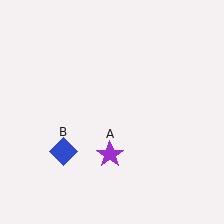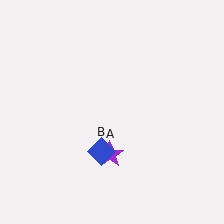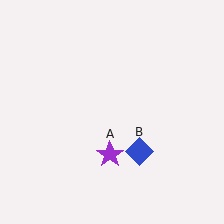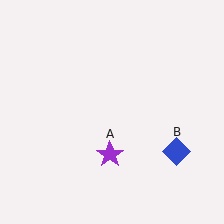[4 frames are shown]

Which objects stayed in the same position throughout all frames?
Purple star (object A) remained stationary.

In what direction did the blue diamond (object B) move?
The blue diamond (object B) moved right.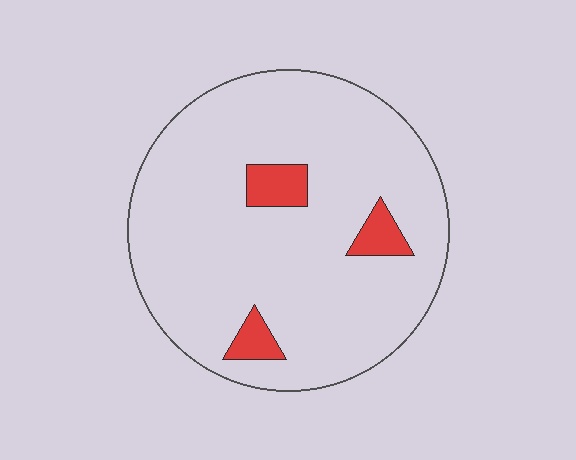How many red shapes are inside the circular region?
3.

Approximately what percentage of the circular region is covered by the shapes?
Approximately 10%.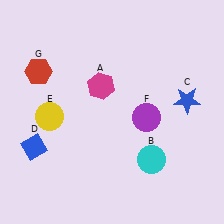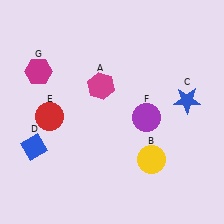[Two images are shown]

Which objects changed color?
B changed from cyan to yellow. E changed from yellow to red. G changed from red to magenta.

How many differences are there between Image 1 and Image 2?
There are 3 differences between the two images.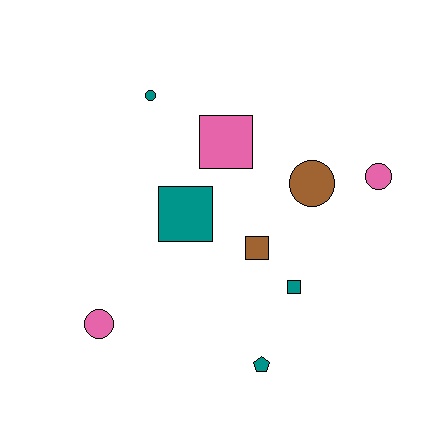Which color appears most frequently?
Teal, with 4 objects.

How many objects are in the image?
There are 9 objects.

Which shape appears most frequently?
Circle, with 4 objects.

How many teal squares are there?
There are 2 teal squares.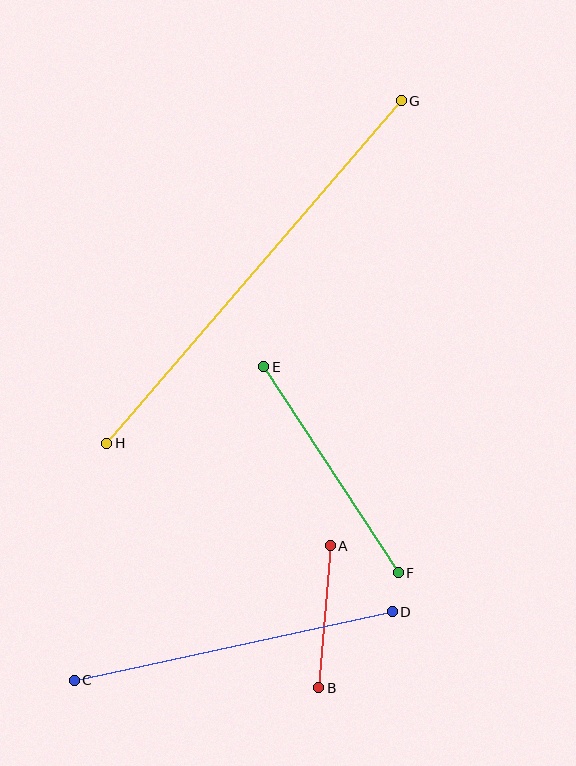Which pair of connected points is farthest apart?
Points G and H are farthest apart.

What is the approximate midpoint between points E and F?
The midpoint is at approximately (331, 470) pixels.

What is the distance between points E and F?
The distance is approximately 246 pixels.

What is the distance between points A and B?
The distance is approximately 143 pixels.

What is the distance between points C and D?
The distance is approximately 325 pixels.